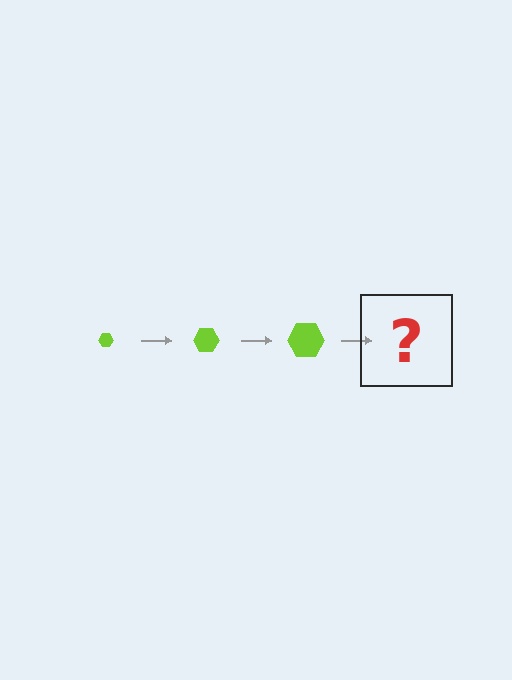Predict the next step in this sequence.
The next step is a lime hexagon, larger than the previous one.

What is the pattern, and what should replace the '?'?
The pattern is that the hexagon gets progressively larger each step. The '?' should be a lime hexagon, larger than the previous one.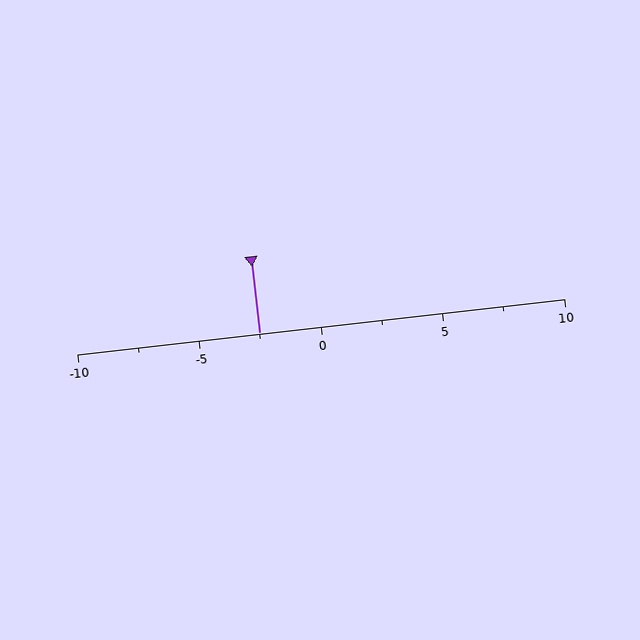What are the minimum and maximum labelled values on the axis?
The axis runs from -10 to 10.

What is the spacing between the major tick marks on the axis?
The major ticks are spaced 5 apart.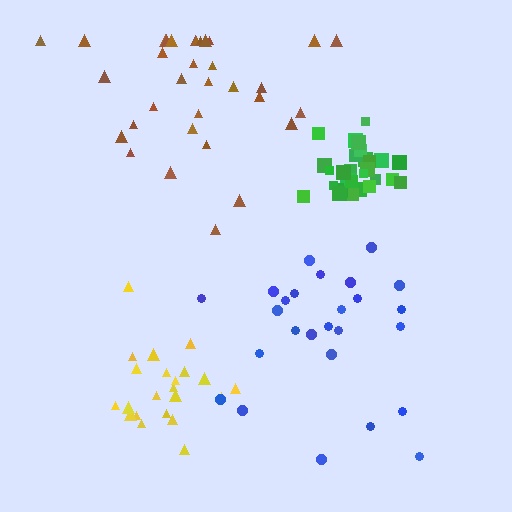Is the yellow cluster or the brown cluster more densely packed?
Yellow.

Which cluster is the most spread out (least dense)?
Brown.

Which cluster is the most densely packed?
Green.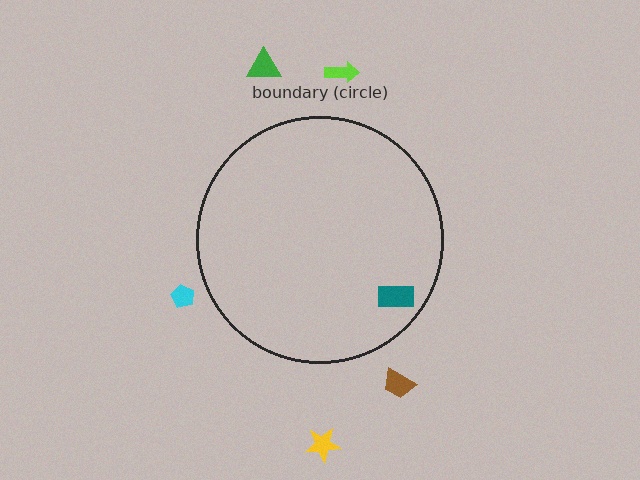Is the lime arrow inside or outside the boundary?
Outside.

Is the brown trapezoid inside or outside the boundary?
Outside.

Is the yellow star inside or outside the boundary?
Outside.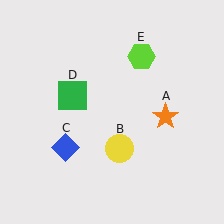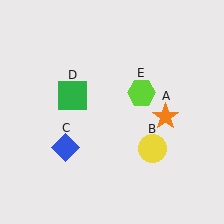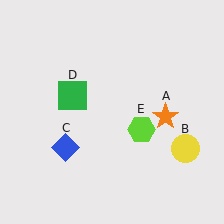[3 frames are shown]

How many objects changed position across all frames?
2 objects changed position: yellow circle (object B), lime hexagon (object E).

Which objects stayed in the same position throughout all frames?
Orange star (object A) and blue diamond (object C) and green square (object D) remained stationary.